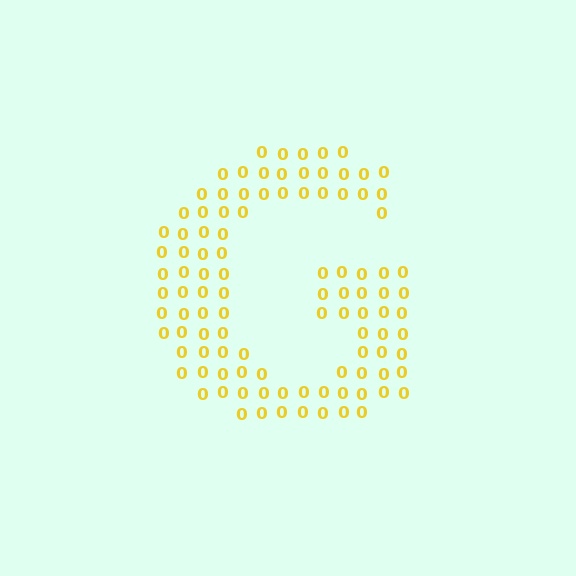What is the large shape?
The large shape is the letter G.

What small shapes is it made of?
It is made of small digit 0's.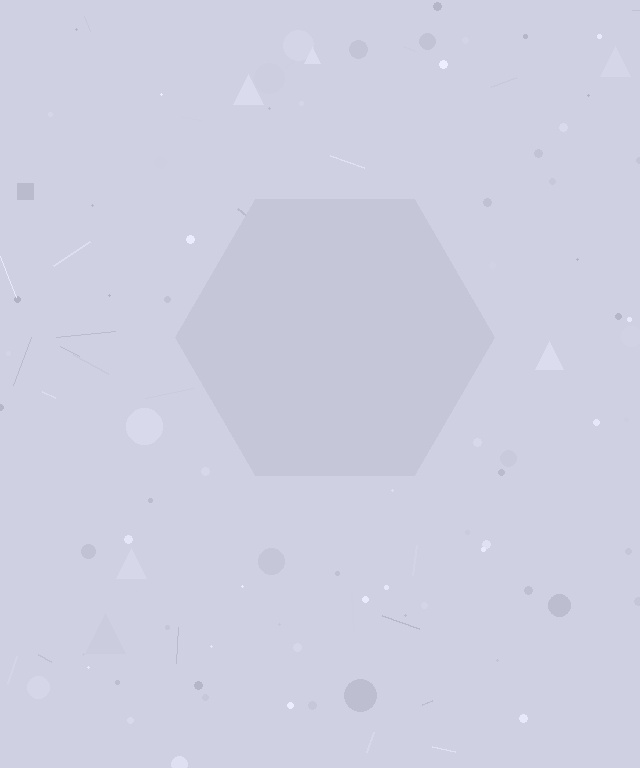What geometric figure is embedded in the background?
A hexagon is embedded in the background.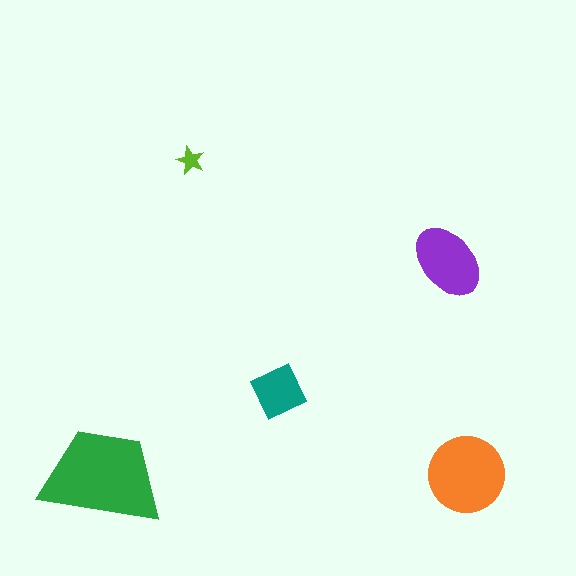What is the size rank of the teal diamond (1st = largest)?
4th.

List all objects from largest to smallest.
The green trapezoid, the orange circle, the purple ellipse, the teal diamond, the lime star.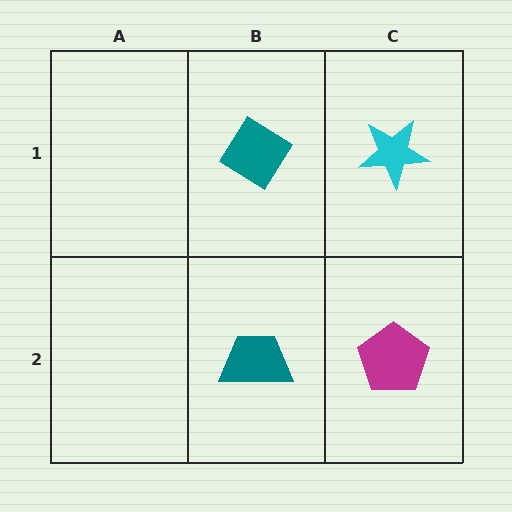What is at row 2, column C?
A magenta pentagon.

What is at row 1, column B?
A teal diamond.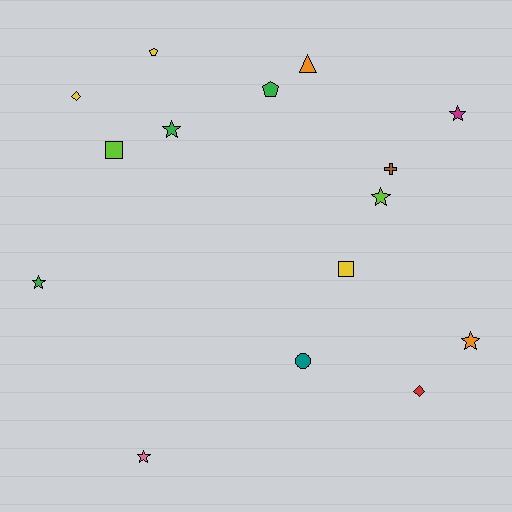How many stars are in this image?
There are 6 stars.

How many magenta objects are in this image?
There is 1 magenta object.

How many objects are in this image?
There are 15 objects.